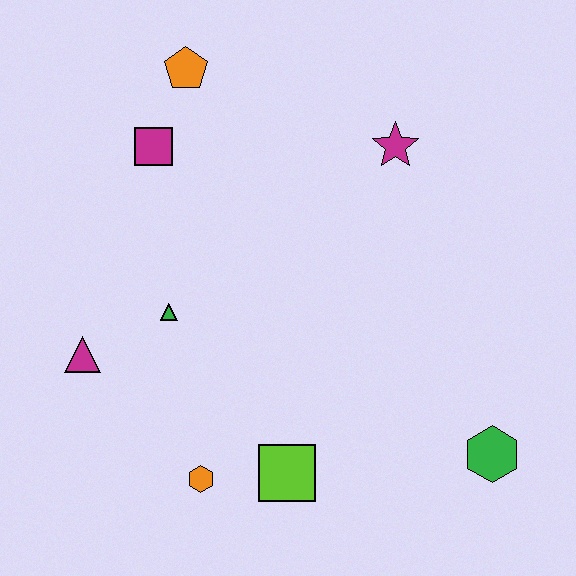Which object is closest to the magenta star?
The orange pentagon is closest to the magenta star.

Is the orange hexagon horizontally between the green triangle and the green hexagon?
Yes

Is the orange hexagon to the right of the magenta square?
Yes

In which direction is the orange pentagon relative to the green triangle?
The orange pentagon is above the green triangle.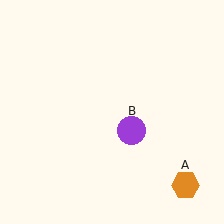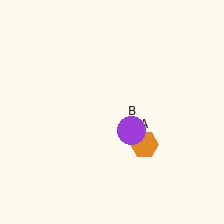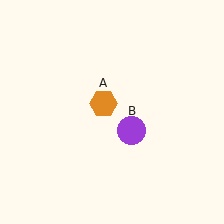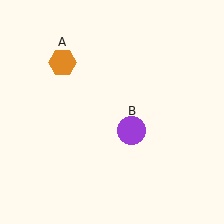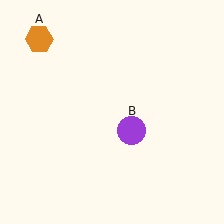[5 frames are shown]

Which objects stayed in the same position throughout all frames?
Purple circle (object B) remained stationary.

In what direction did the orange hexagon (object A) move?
The orange hexagon (object A) moved up and to the left.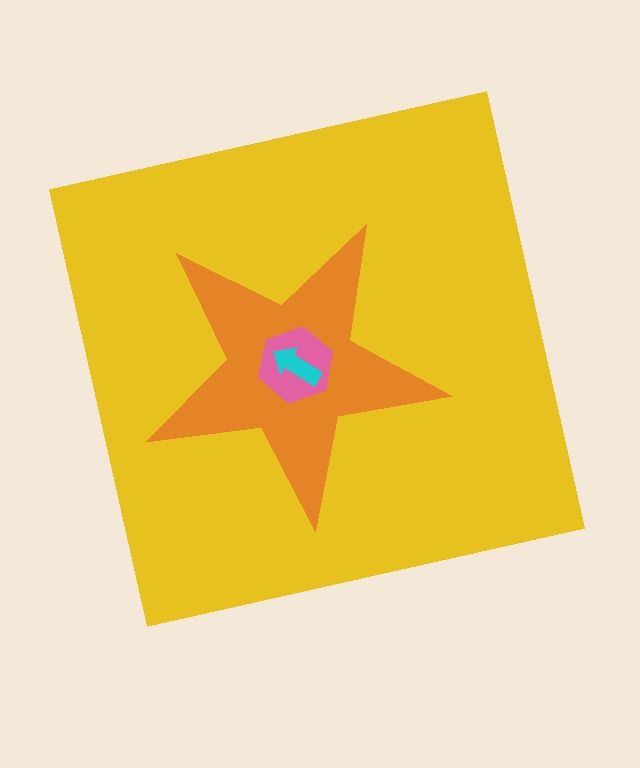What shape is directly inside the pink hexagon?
The cyan arrow.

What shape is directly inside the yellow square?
The orange star.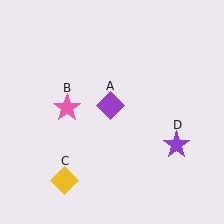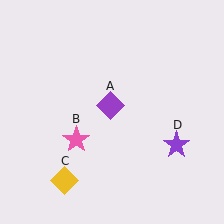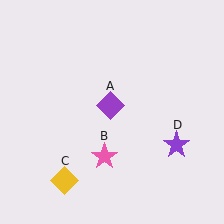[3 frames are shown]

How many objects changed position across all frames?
1 object changed position: pink star (object B).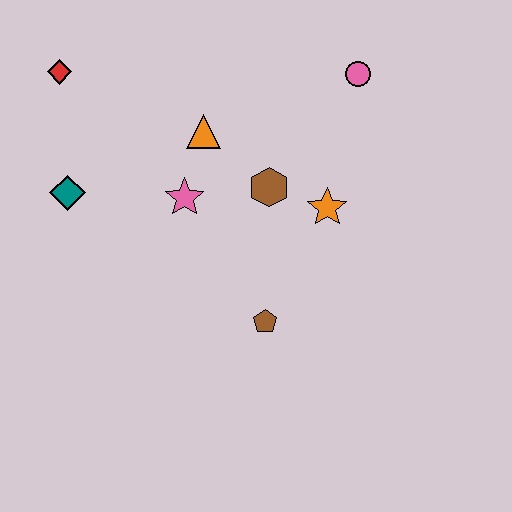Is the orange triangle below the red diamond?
Yes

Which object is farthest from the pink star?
The pink circle is farthest from the pink star.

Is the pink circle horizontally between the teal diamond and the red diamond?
No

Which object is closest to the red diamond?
The teal diamond is closest to the red diamond.